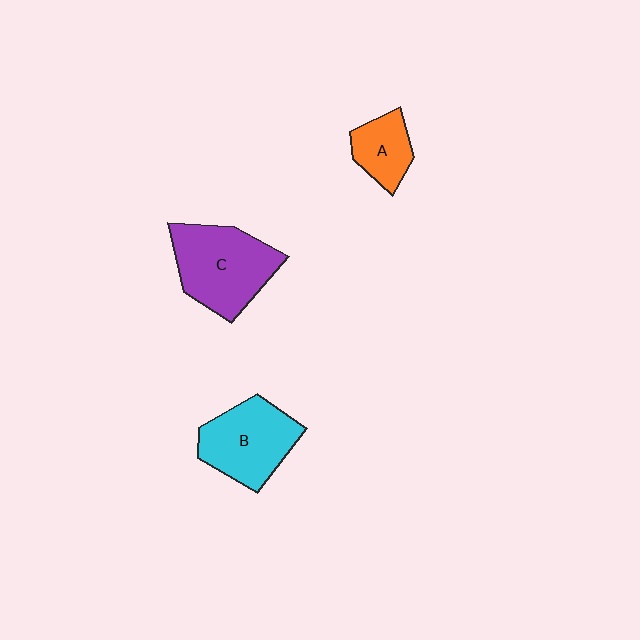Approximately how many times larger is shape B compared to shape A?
Approximately 1.8 times.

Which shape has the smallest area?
Shape A (orange).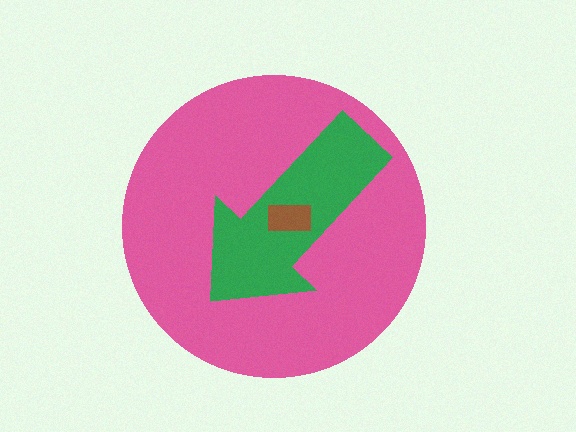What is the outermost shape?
The pink circle.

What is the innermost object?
The brown rectangle.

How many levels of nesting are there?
3.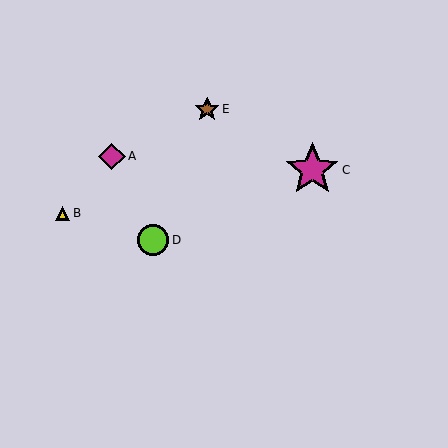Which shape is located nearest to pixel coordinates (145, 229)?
The lime circle (labeled D) at (153, 240) is nearest to that location.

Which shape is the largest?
The magenta star (labeled C) is the largest.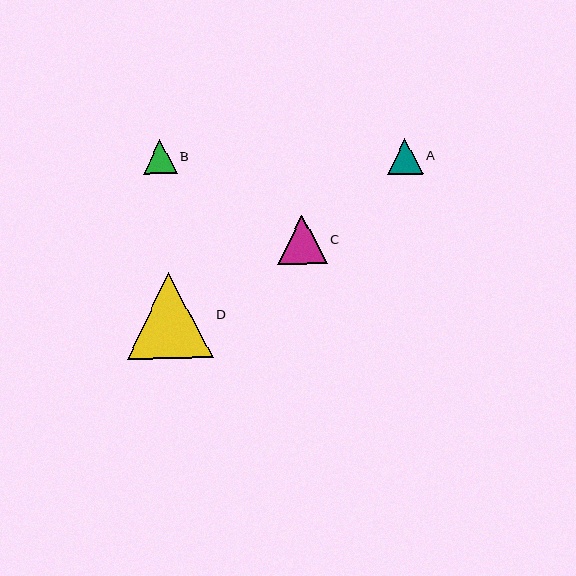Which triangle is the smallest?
Triangle B is the smallest with a size of approximately 34 pixels.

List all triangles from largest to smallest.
From largest to smallest: D, C, A, B.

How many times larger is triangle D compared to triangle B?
Triangle D is approximately 2.6 times the size of triangle B.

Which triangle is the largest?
Triangle D is the largest with a size of approximately 86 pixels.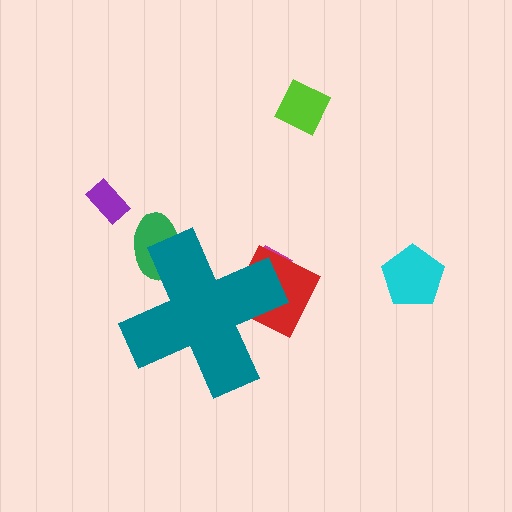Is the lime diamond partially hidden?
No, the lime diamond is fully visible.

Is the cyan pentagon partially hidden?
No, the cyan pentagon is fully visible.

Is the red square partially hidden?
Yes, the red square is partially hidden behind the teal cross.